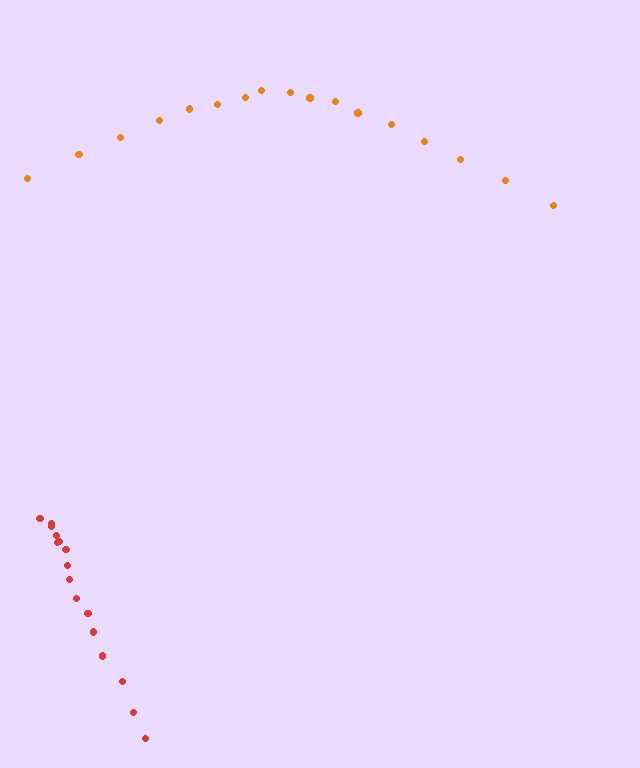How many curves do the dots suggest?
There are 2 distinct paths.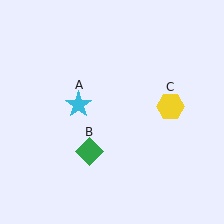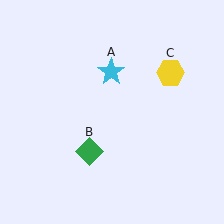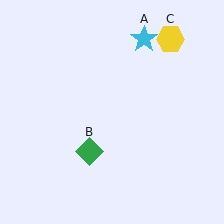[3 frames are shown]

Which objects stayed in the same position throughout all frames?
Green diamond (object B) remained stationary.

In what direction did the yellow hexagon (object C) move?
The yellow hexagon (object C) moved up.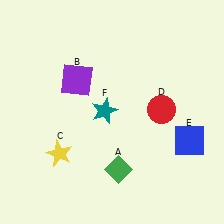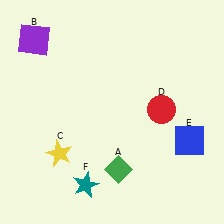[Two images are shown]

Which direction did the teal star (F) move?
The teal star (F) moved down.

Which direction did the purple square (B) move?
The purple square (B) moved left.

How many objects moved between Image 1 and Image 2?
2 objects moved between the two images.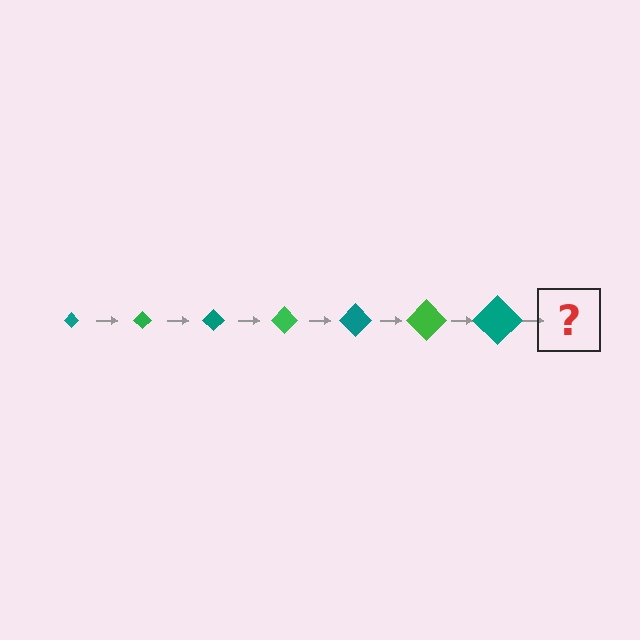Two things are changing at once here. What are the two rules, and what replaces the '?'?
The two rules are that the diamond grows larger each step and the color cycles through teal and green. The '?' should be a green diamond, larger than the previous one.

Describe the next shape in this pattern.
It should be a green diamond, larger than the previous one.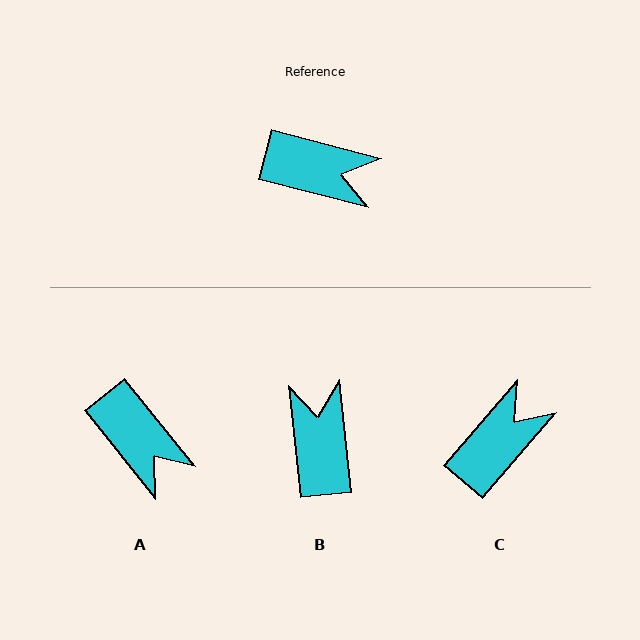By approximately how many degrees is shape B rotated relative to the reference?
Approximately 111 degrees counter-clockwise.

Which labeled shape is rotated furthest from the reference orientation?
B, about 111 degrees away.